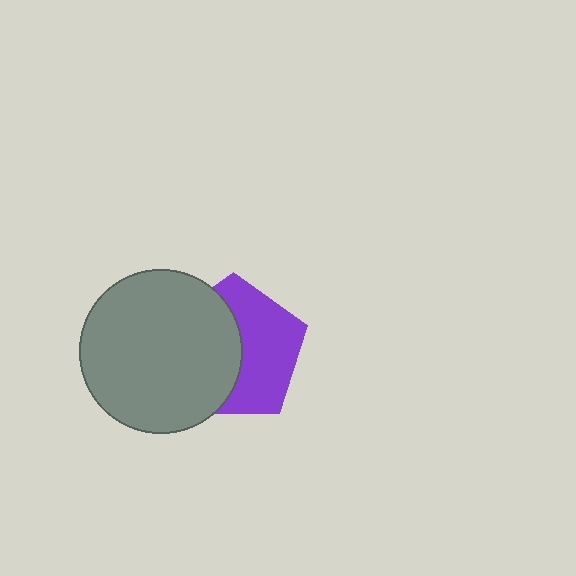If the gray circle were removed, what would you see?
You would see the complete purple pentagon.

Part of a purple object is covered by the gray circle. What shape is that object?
It is a pentagon.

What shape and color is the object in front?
The object in front is a gray circle.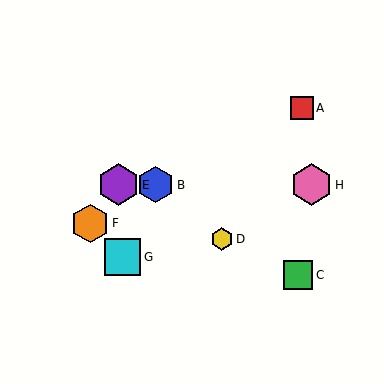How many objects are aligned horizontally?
3 objects (B, E, H) are aligned horizontally.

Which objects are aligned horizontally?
Objects B, E, H are aligned horizontally.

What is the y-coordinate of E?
Object E is at y≈185.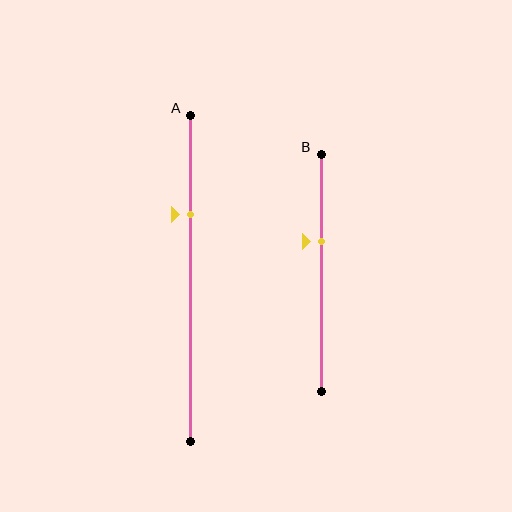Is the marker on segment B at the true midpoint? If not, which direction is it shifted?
No, the marker on segment B is shifted upward by about 13% of the segment length.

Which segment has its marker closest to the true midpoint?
Segment B has its marker closest to the true midpoint.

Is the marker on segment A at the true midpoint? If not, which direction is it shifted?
No, the marker on segment A is shifted upward by about 20% of the segment length.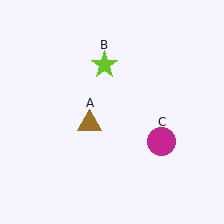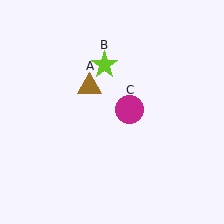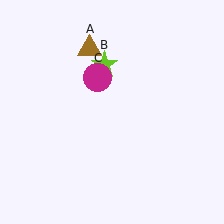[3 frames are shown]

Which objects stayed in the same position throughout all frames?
Lime star (object B) remained stationary.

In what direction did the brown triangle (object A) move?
The brown triangle (object A) moved up.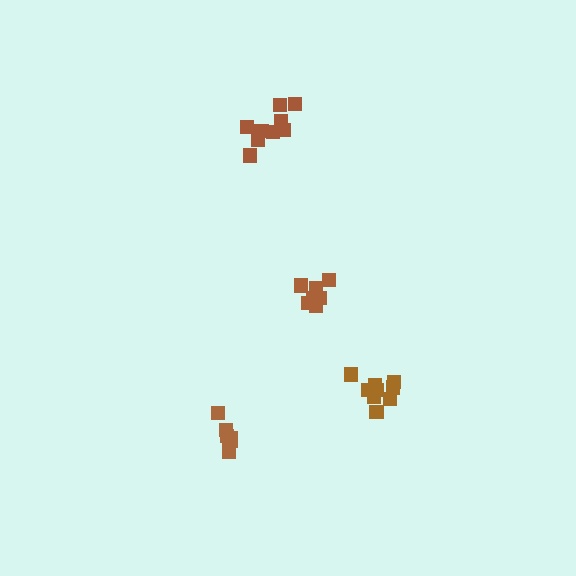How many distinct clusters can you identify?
There are 4 distinct clusters.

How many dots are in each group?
Group 1: 9 dots, Group 2: 7 dots, Group 3: 7 dots, Group 4: 9 dots (32 total).